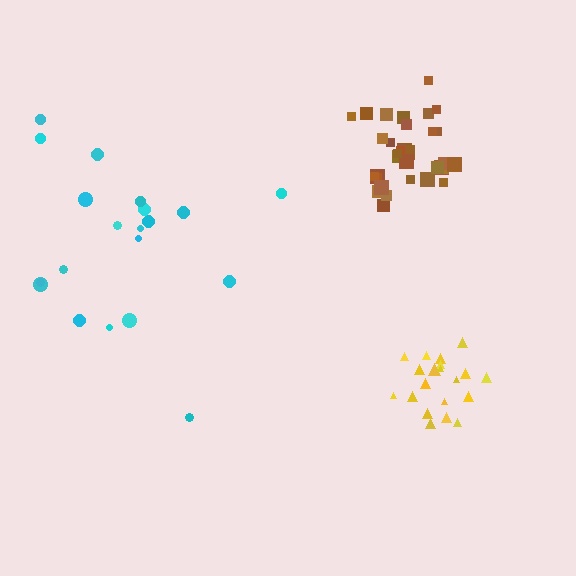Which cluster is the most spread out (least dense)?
Cyan.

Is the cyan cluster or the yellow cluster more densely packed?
Yellow.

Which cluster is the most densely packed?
Brown.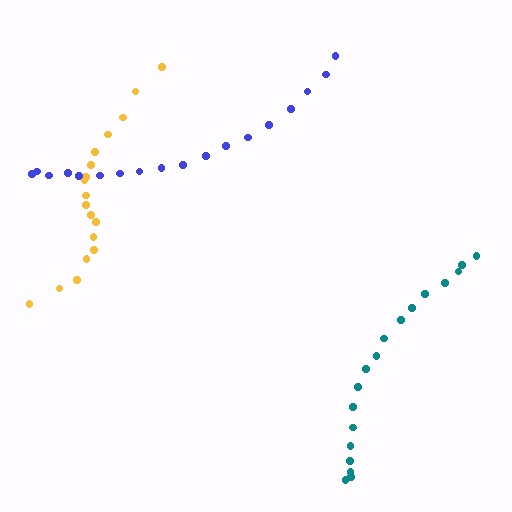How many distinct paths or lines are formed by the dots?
There are 3 distinct paths.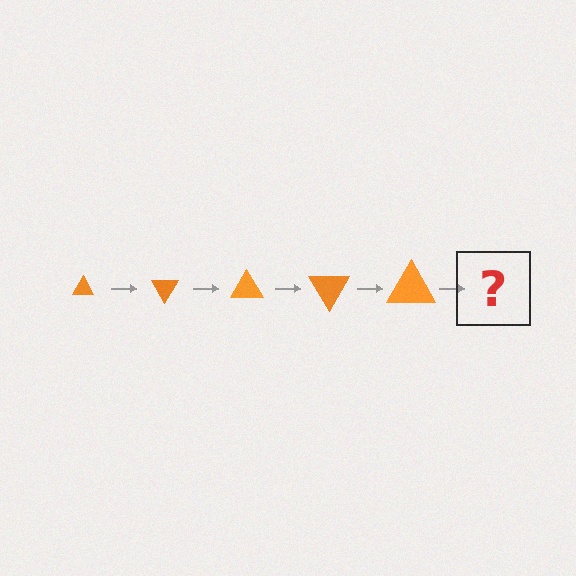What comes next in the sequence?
The next element should be a triangle, larger than the previous one and rotated 300 degrees from the start.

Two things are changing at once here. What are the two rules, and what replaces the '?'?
The two rules are that the triangle grows larger each step and it rotates 60 degrees each step. The '?' should be a triangle, larger than the previous one and rotated 300 degrees from the start.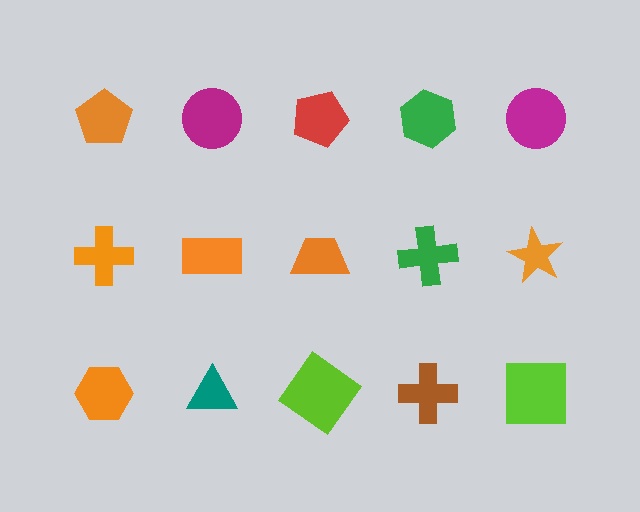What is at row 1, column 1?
An orange pentagon.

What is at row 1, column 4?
A green hexagon.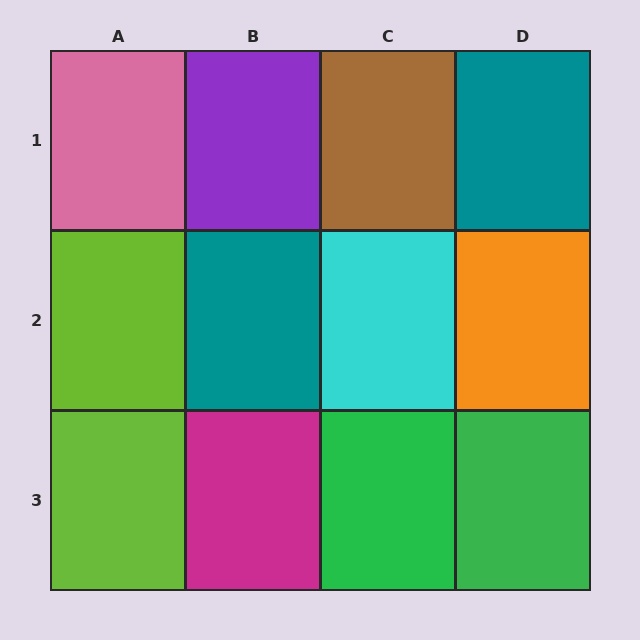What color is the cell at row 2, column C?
Cyan.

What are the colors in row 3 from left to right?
Lime, magenta, green, green.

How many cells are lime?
2 cells are lime.